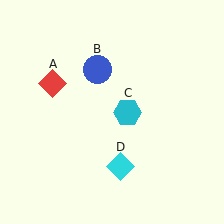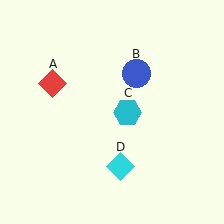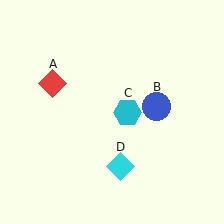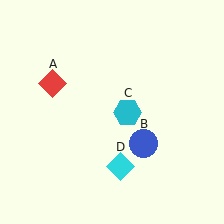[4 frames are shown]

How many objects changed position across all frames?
1 object changed position: blue circle (object B).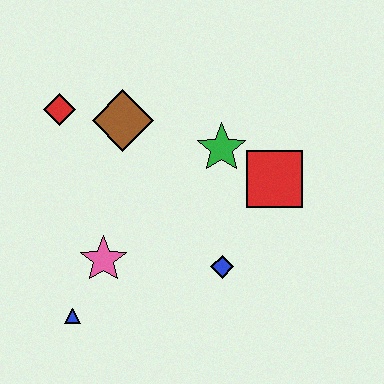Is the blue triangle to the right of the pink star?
No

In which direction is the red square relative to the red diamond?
The red square is to the right of the red diamond.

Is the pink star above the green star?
No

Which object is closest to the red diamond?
The brown diamond is closest to the red diamond.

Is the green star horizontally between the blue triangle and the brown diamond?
No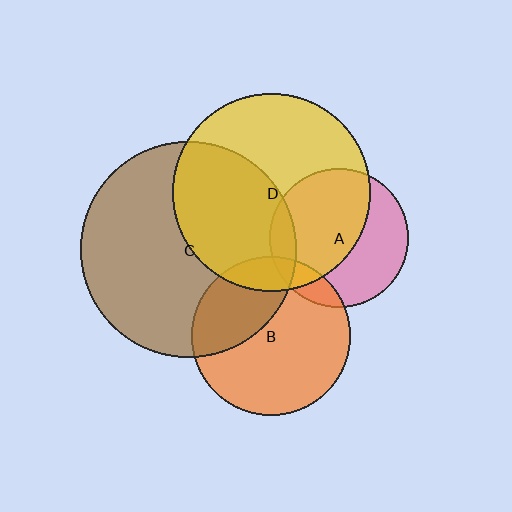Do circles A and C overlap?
Yes.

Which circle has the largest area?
Circle C (brown).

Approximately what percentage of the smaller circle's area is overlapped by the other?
Approximately 10%.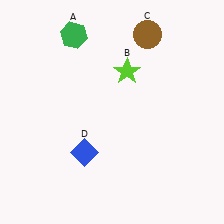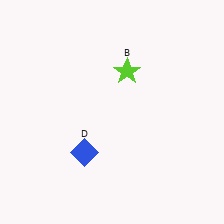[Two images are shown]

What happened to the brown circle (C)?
The brown circle (C) was removed in Image 2. It was in the top-right area of Image 1.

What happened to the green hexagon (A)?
The green hexagon (A) was removed in Image 2. It was in the top-left area of Image 1.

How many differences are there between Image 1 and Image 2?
There are 2 differences between the two images.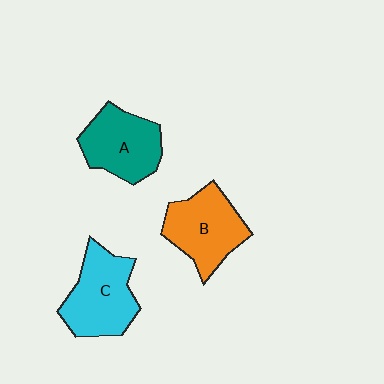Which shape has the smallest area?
Shape A (teal).